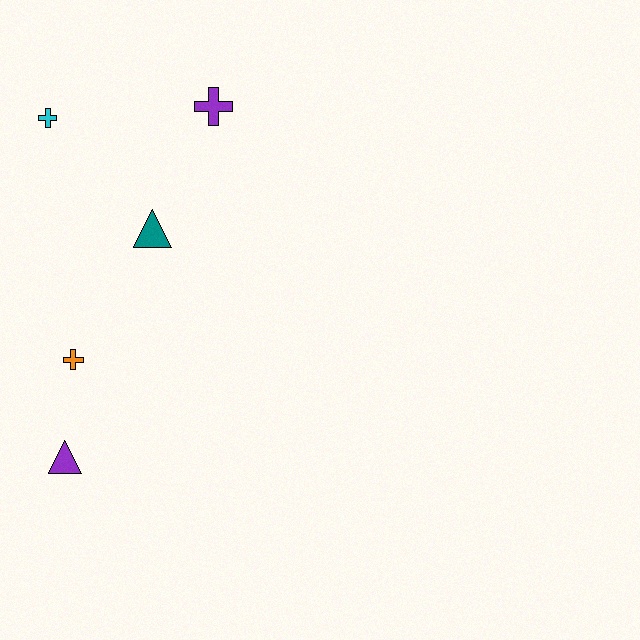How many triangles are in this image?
There are 2 triangles.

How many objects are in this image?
There are 5 objects.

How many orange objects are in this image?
There is 1 orange object.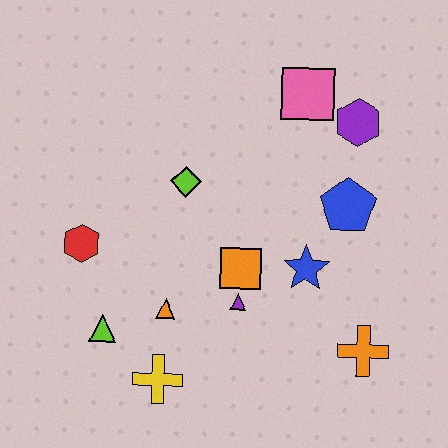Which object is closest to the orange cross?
The blue star is closest to the orange cross.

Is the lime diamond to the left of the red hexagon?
No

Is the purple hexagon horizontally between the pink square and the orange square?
No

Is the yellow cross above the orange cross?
No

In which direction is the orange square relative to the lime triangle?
The orange square is to the right of the lime triangle.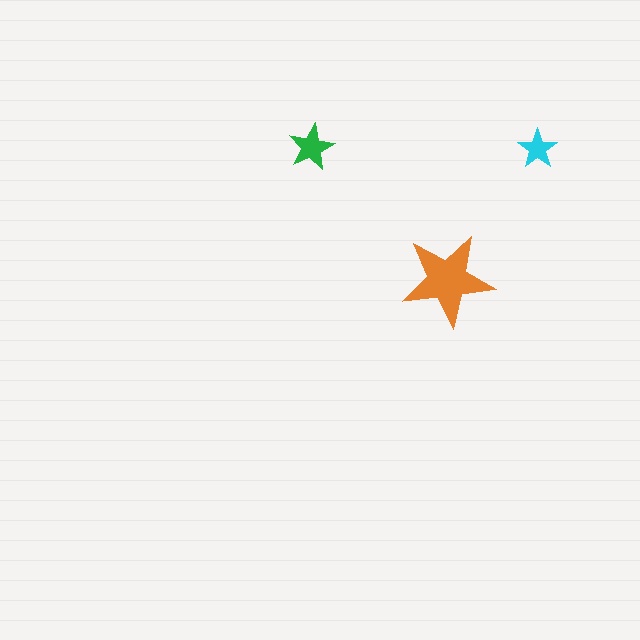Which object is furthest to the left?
The green star is leftmost.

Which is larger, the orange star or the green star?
The orange one.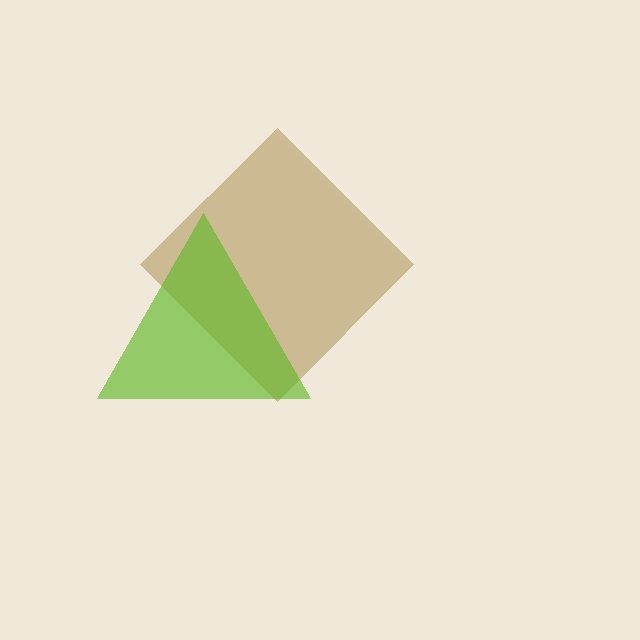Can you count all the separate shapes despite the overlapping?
Yes, there are 2 separate shapes.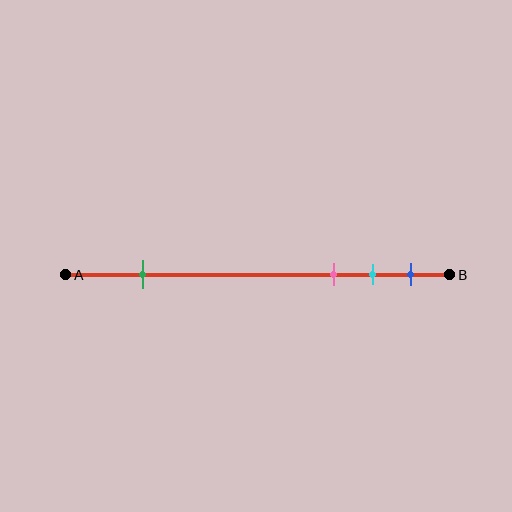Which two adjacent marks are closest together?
The cyan and blue marks are the closest adjacent pair.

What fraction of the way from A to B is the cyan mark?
The cyan mark is approximately 80% (0.8) of the way from A to B.